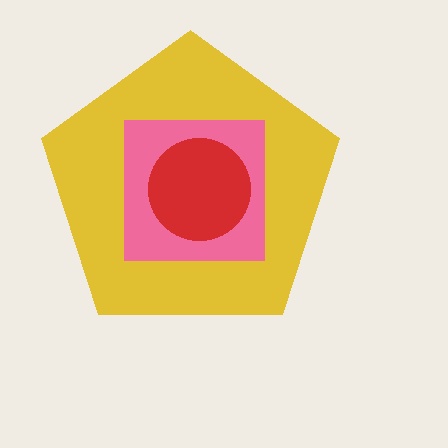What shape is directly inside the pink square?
The red circle.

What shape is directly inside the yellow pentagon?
The pink square.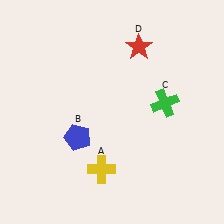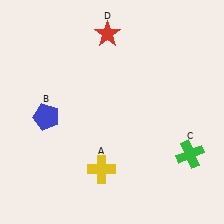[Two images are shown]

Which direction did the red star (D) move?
The red star (D) moved left.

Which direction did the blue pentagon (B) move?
The blue pentagon (B) moved left.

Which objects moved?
The objects that moved are: the blue pentagon (B), the green cross (C), the red star (D).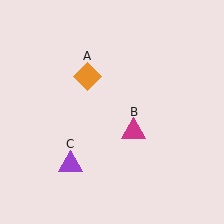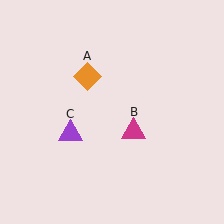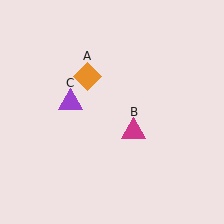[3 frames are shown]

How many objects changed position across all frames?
1 object changed position: purple triangle (object C).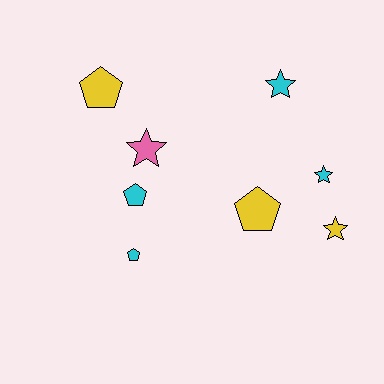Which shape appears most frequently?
Pentagon, with 4 objects.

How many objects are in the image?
There are 8 objects.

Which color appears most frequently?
Cyan, with 4 objects.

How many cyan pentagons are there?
There are 2 cyan pentagons.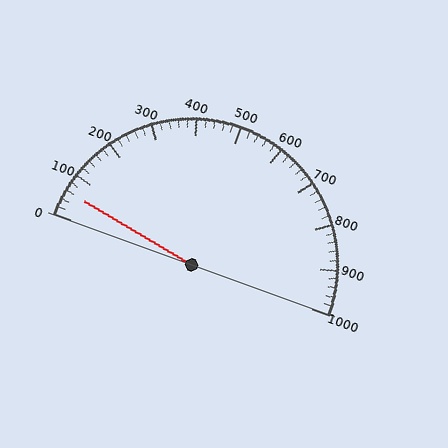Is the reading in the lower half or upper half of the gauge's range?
The reading is in the lower half of the range (0 to 1000).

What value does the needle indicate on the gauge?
The needle indicates approximately 60.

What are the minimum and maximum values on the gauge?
The gauge ranges from 0 to 1000.